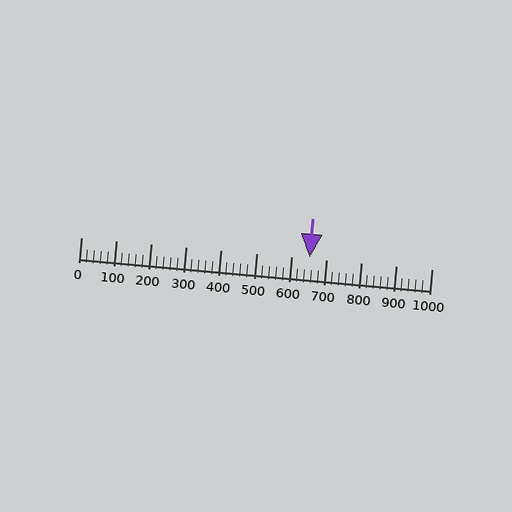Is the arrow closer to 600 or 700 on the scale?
The arrow is closer to 700.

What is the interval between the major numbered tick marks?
The major tick marks are spaced 100 units apart.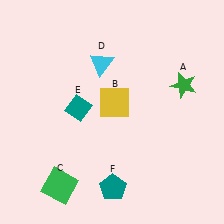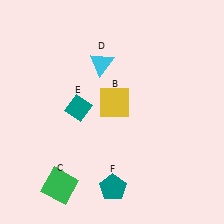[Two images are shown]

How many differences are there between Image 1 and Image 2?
There is 1 difference between the two images.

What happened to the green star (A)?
The green star (A) was removed in Image 2. It was in the top-right area of Image 1.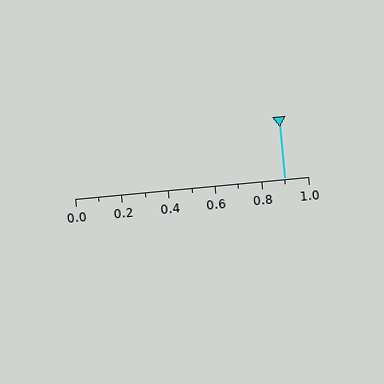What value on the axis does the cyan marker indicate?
The marker indicates approximately 0.9.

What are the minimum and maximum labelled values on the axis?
The axis runs from 0.0 to 1.0.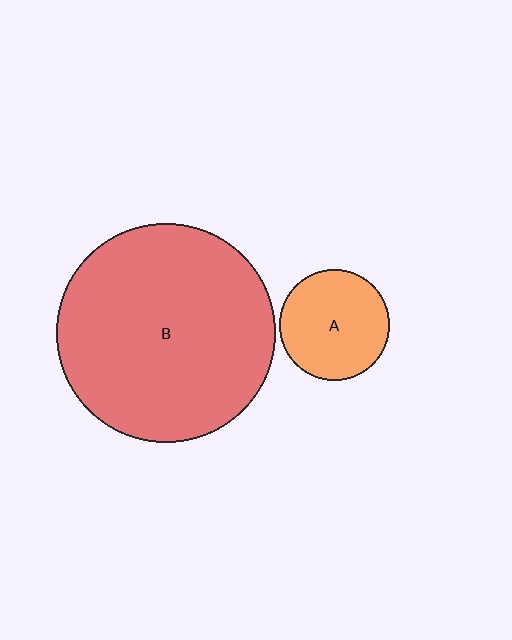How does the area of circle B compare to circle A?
Approximately 3.9 times.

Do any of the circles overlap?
No, none of the circles overlap.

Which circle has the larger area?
Circle B (red).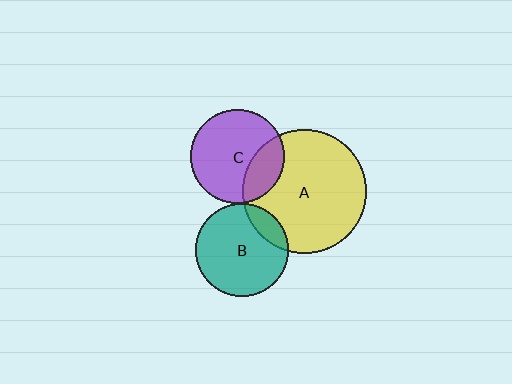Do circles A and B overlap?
Yes.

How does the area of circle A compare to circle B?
Approximately 1.8 times.